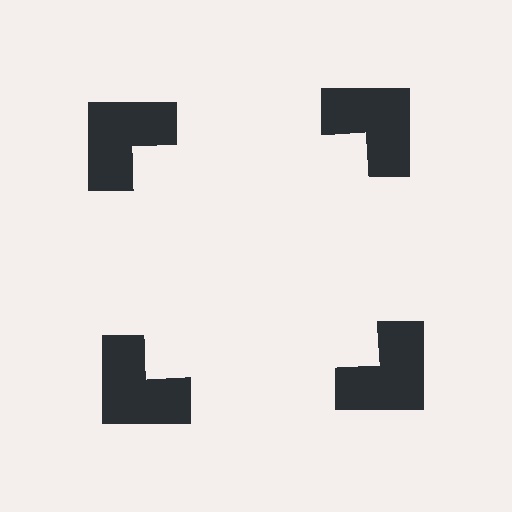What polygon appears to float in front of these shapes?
An illusory square — its edges are inferred from the aligned wedge cuts in the notched squares, not physically drawn.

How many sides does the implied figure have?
4 sides.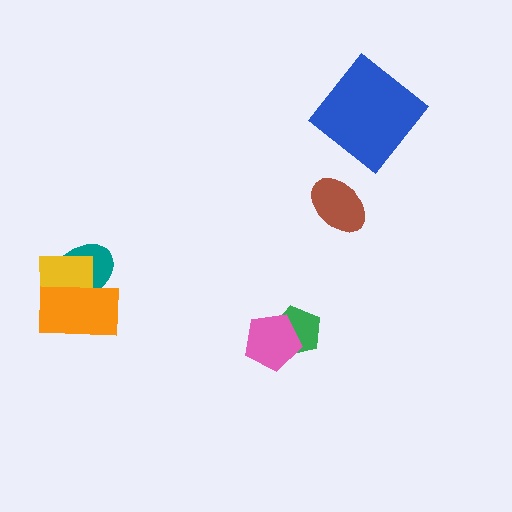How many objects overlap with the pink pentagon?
1 object overlaps with the pink pentagon.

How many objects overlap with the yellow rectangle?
2 objects overlap with the yellow rectangle.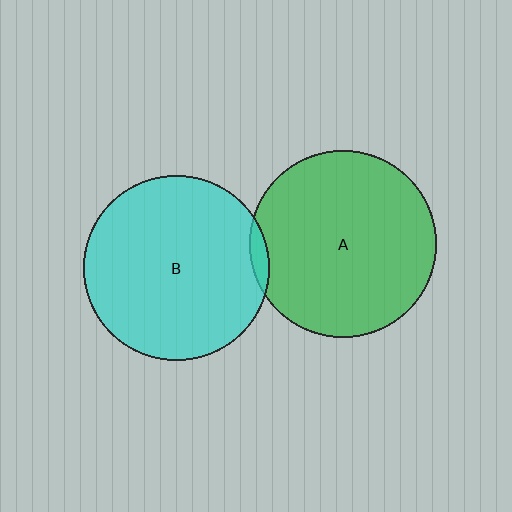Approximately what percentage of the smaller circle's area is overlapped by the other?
Approximately 5%.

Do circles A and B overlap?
Yes.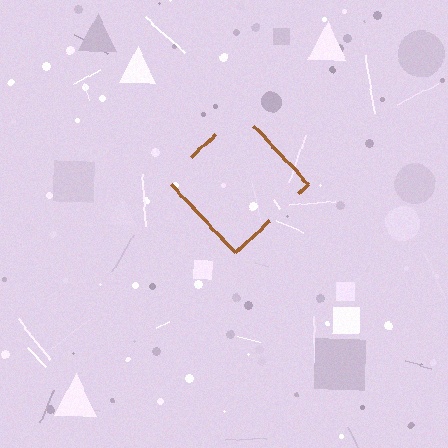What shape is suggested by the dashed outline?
The dashed outline suggests a diamond.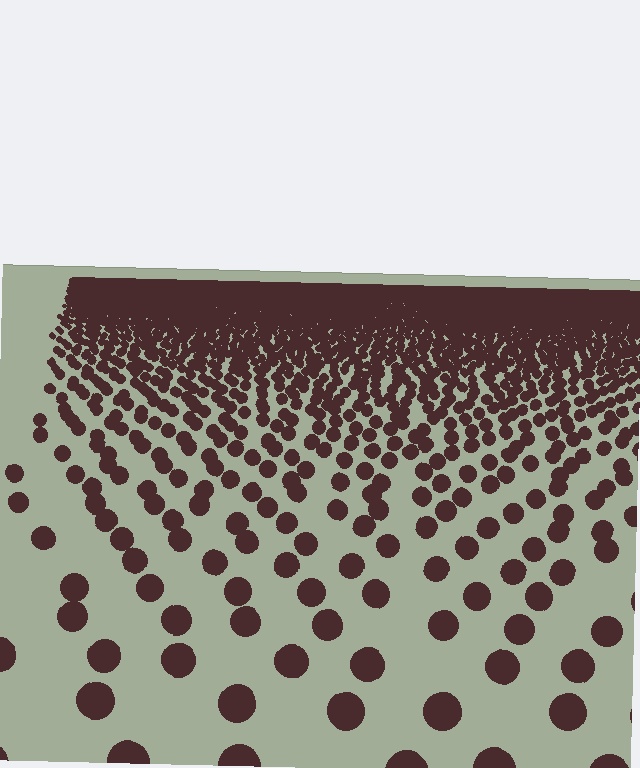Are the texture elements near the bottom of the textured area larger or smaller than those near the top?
Larger. Near the bottom, elements are closer to the viewer and appear at a bigger on-screen size.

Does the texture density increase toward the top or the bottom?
Density increases toward the top.